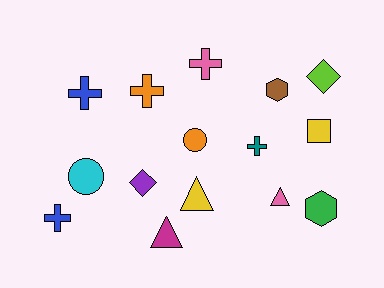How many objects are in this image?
There are 15 objects.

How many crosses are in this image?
There are 5 crosses.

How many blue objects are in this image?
There are 2 blue objects.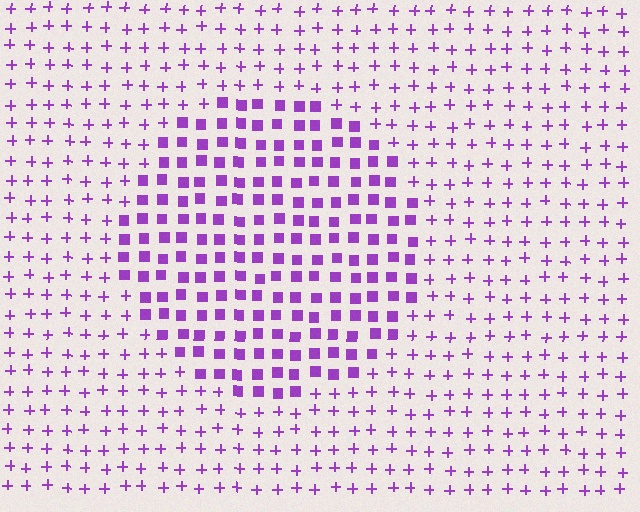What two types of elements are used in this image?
The image uses squares inside the circle region and plus signs outside it.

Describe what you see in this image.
The image is filled with small purple elements arranged in a uniform grid. A circle-shaped region contains squares, while the surrounding area contains plus signs. The boundary is defined purely by the change in element shape.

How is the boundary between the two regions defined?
The boundary is defined by a change in element shape: squares inside vs. plus signs outside. All elements share the same color and spacing.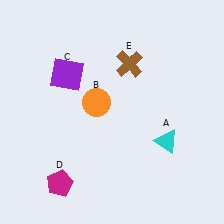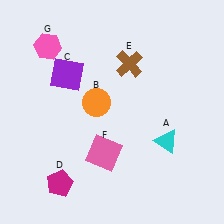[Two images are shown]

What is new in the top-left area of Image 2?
A pink hexagon (G) was added in the top-left area of Image 2.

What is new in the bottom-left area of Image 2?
A pink square (F) was added in the bottom-left area of Image 2.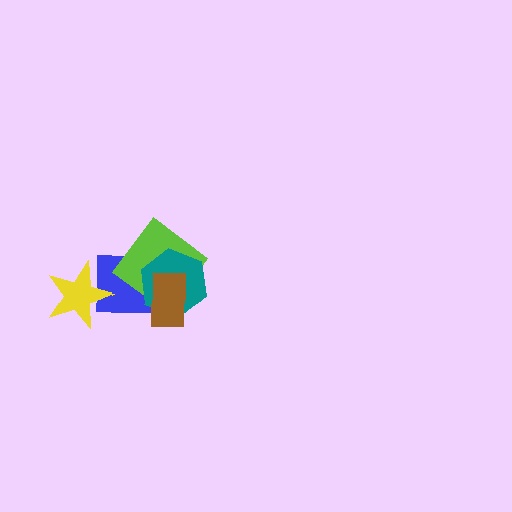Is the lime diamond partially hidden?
Yes, it is partially covered by another shape.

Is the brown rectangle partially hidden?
No, no other shape covers it.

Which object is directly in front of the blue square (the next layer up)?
The lime diamond is directly in front of the blue square.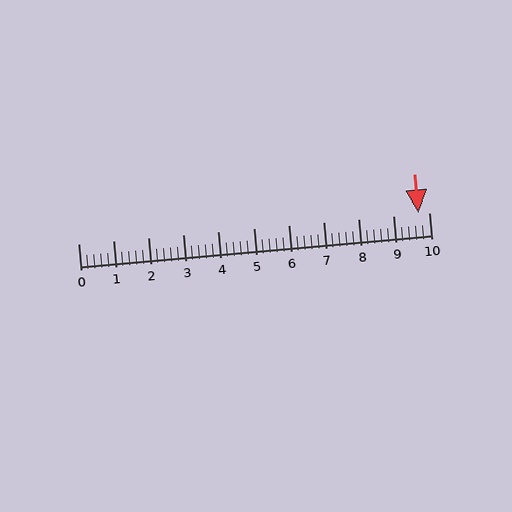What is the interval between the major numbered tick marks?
The major tick marks are spaced 1 units apart.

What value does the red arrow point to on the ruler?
The red arrow points to approximately 9.7.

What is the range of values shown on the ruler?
The ruler shows values from 0 to 10.